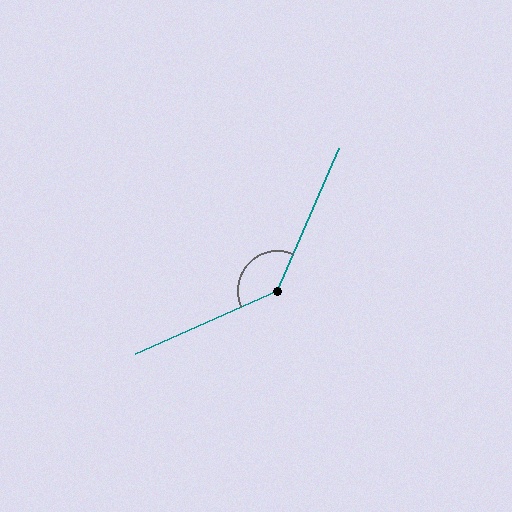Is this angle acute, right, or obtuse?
It is obtuse.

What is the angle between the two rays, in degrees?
Approximately 138 degrees.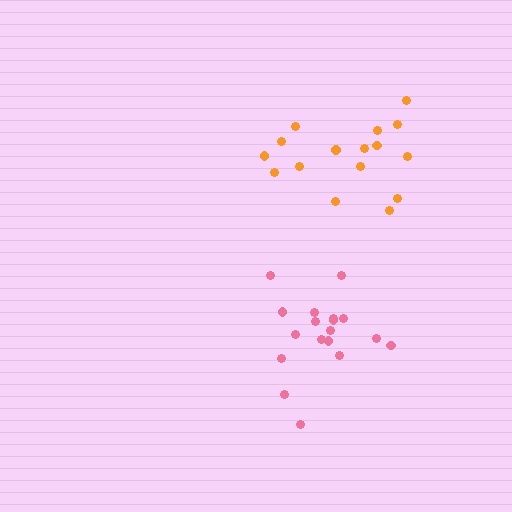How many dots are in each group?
Group 1: 18 dots, Group 2: 16 dots (34 total).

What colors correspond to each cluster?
The clusters are colored: pink, orange.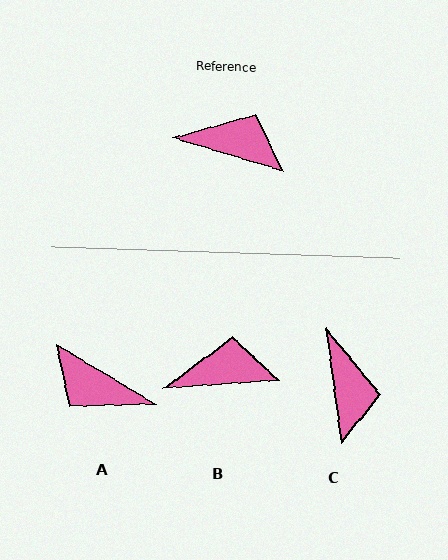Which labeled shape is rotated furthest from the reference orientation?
A, about 166 degrees away.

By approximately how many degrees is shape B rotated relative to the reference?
Approximately 21 degrees counter-clockwise.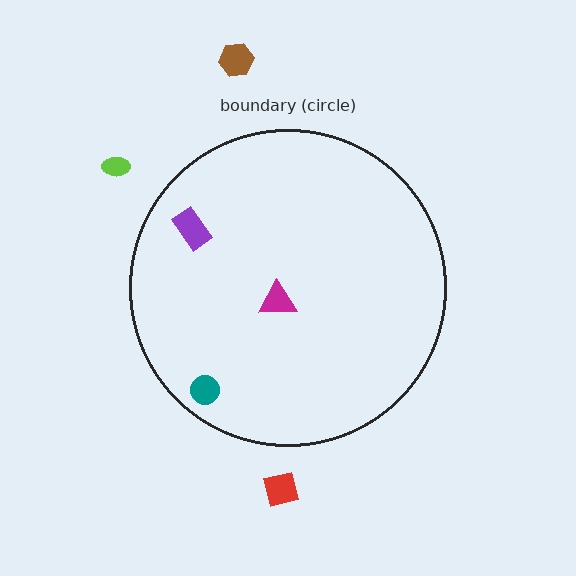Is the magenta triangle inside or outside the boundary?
Inside.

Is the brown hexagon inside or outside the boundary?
Outside.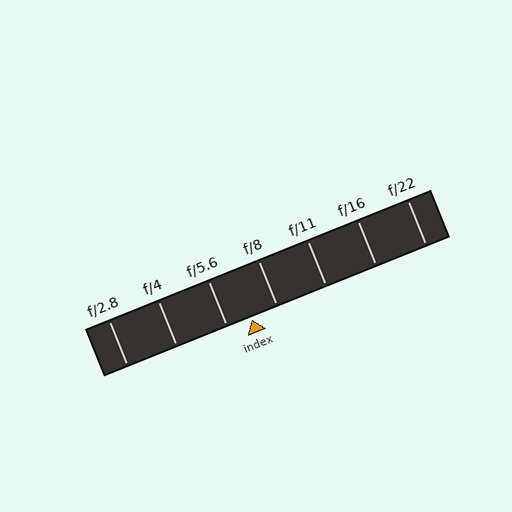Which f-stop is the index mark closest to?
The index mark is closest to f/5.6.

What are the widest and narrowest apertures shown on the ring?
The widest aperture shown is f/2.8 and the narrowest is f/22.